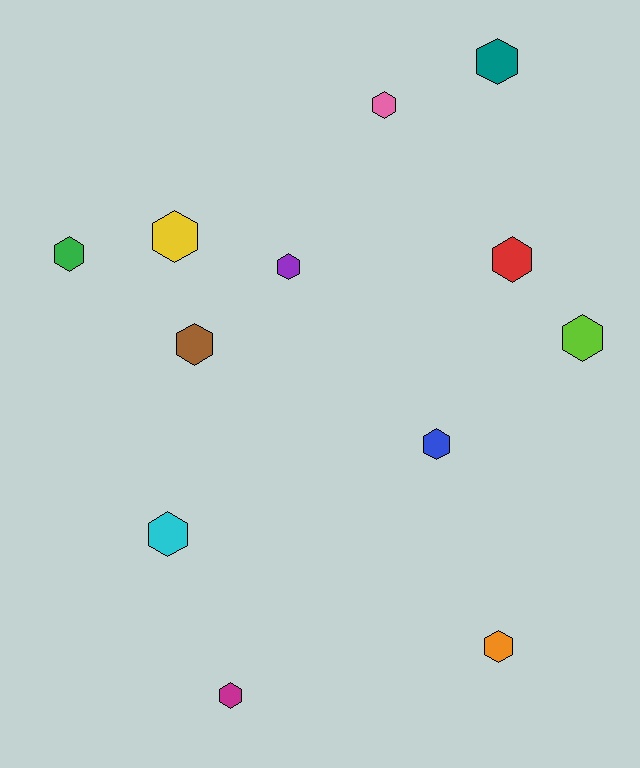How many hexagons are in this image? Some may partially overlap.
There are 12 hexagons.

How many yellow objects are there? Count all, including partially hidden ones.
There is 1 yellow object.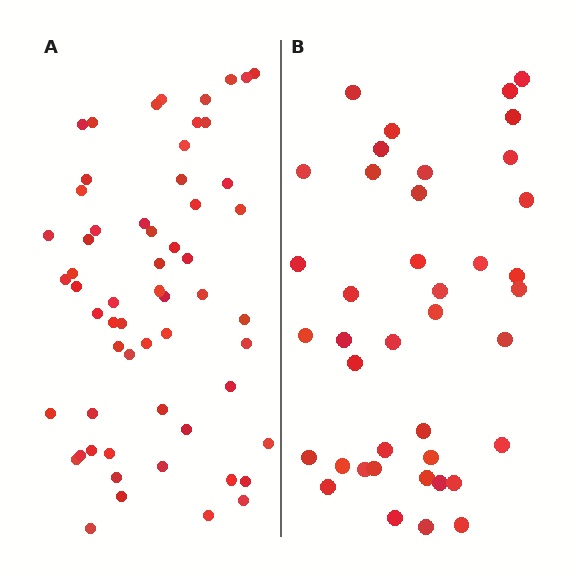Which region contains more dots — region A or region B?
Region A (the left region) has more dots.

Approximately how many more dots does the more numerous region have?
Region A has approximately 20 more dots than region B.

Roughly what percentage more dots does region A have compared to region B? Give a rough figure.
About 50% more.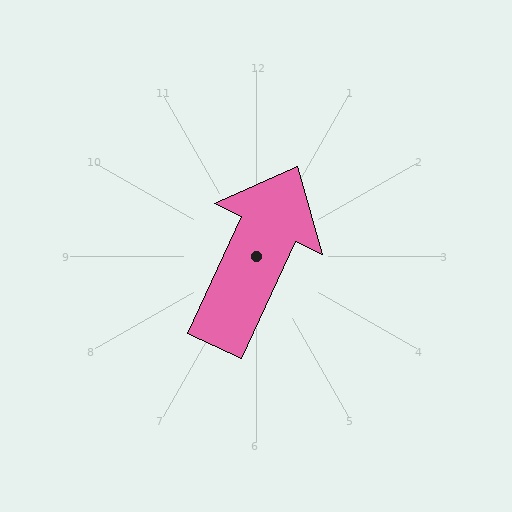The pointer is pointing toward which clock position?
Roughly 1 o'clock.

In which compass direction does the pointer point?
Northeast.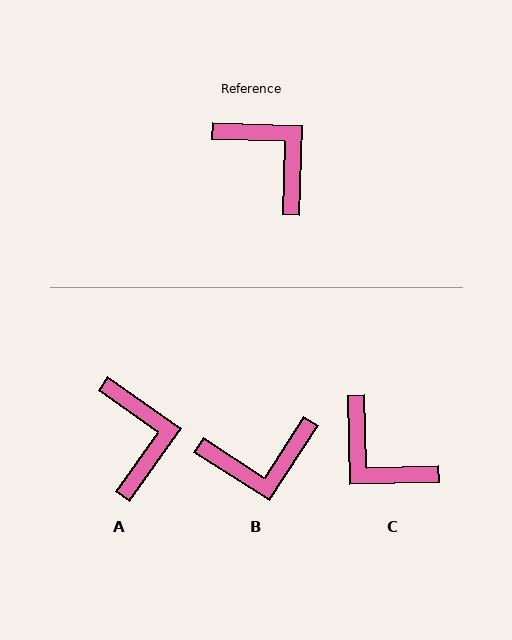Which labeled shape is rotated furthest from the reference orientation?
C, about 177 degrees away.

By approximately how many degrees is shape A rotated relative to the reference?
Approximately 34 degrees clockwise.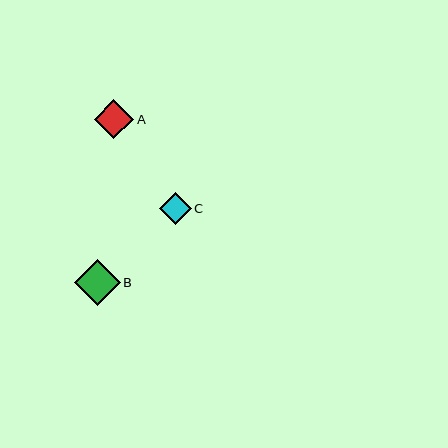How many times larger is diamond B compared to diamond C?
Diamond B is approximately 1.4 times the size of diamond C.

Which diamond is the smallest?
Diamond C is the smallest with a size of approximately 32 pixels.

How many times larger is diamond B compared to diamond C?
Diamond B is approximately 1.4 times the size of diamond C.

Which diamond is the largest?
Diamond B is the largest with a size of approximately 46 pixels.